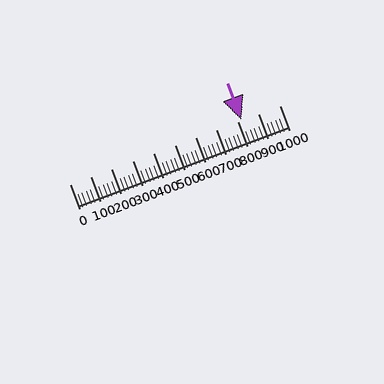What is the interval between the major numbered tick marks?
The major tick marks are spaced 100 units apart.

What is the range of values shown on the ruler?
The ruler shows values from 0 to 1000.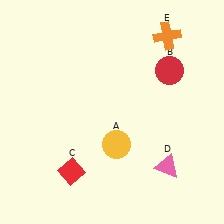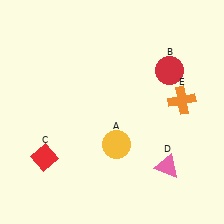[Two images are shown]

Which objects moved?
The objects that moved are: the red diamond (C), the orange cross (E).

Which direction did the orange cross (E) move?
The orange cross (E) moved down.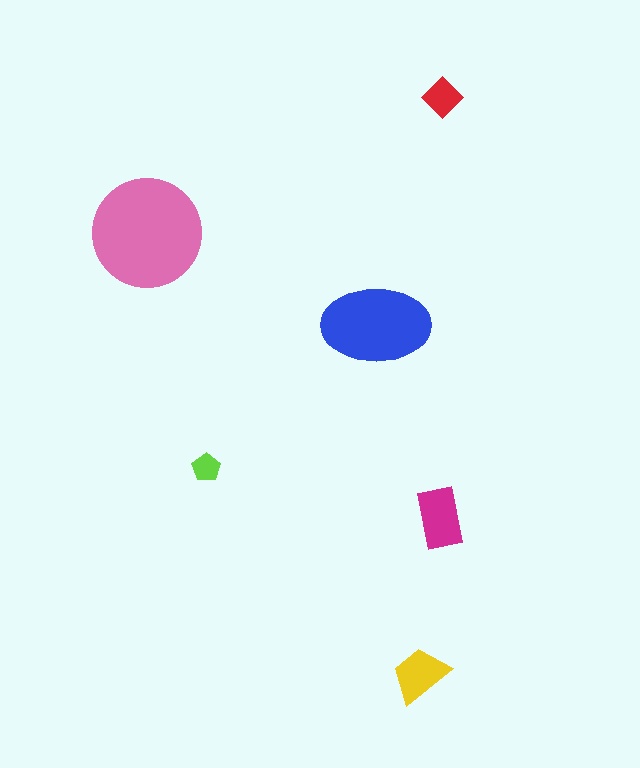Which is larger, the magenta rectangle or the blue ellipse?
The blue ellipse.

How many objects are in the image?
There are 6 objects in the image.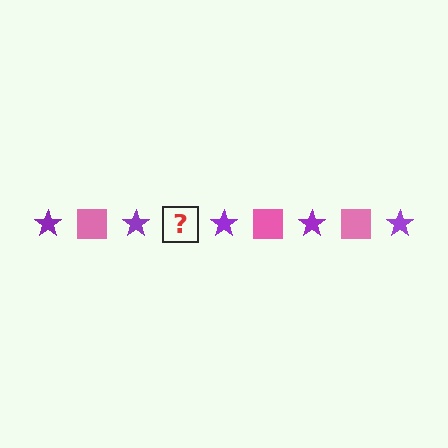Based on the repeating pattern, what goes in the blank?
The blank should be a pink square.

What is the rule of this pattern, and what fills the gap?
The rule is that the pattern alternates between purple star and pink square. The gap should be filled with a pink square.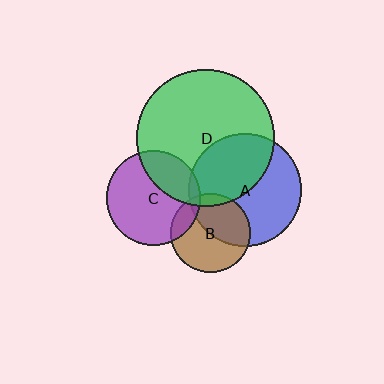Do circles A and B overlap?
Yes.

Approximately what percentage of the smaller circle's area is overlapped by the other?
Approximately 45%.